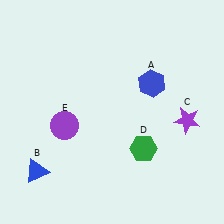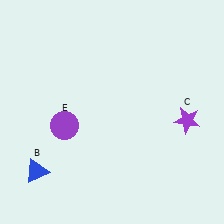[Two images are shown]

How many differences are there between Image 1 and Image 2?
There are 2 differences between the two images.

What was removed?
The green hexagon (D), the blue hexagon (A) were removed in Image 2.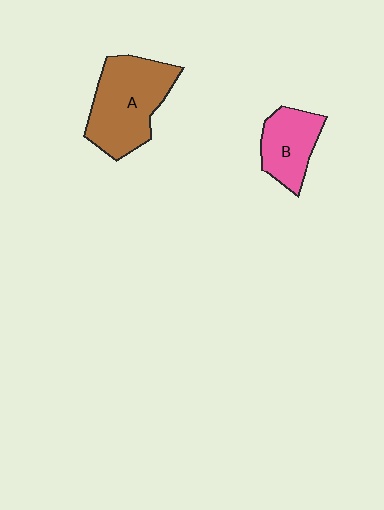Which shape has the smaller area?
Shape B (pink).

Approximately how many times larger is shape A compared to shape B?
Approximately 1.7 times.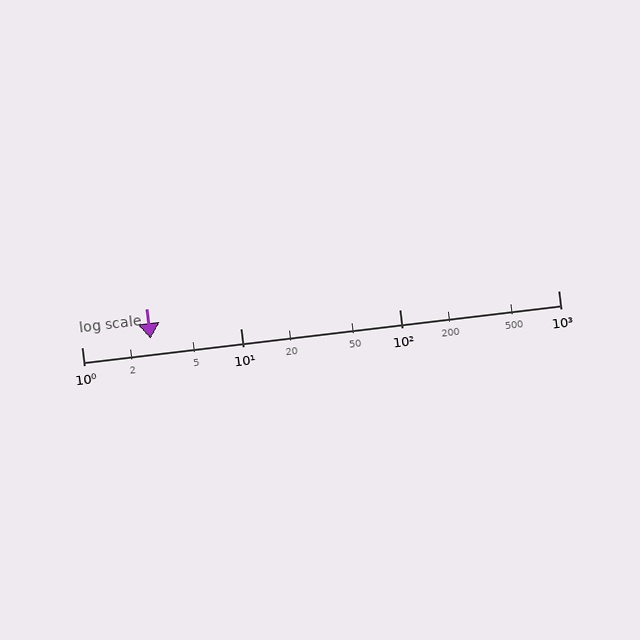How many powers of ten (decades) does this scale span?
The scale spans 3 decades, from 1 to 1000.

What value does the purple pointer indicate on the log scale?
The pointer indicates approximately 2.7.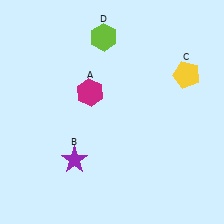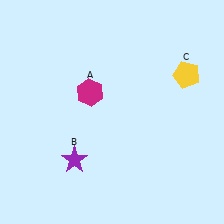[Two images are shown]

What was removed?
The lime hexagon (D) was removed in Image 2.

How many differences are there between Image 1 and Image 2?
There is 1 difference between the two images.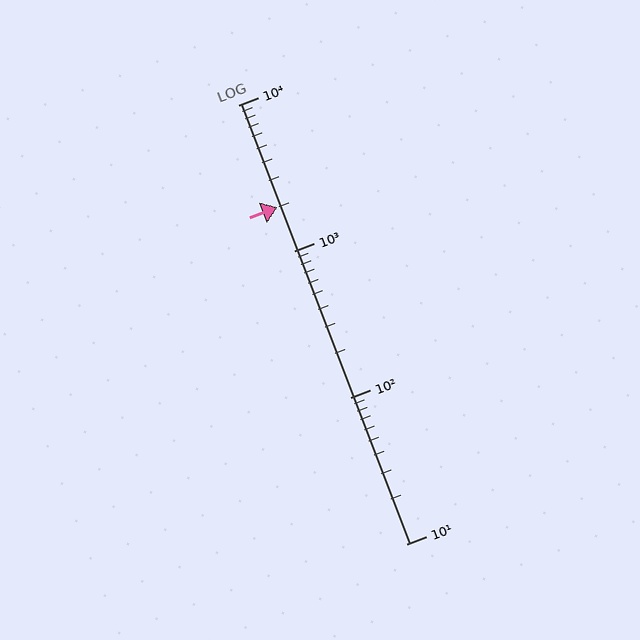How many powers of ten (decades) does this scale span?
The scale spans 3 decades, from 10 to 10000.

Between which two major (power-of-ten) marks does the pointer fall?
The pointer is between 1000 and 10000.